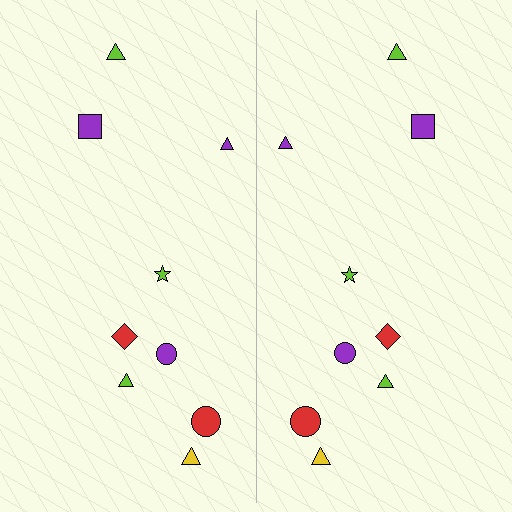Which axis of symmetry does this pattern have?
The pattern has a vertical axis of symmetry running through the center of the image.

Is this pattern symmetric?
Yes, this pattern has bilateral (reflection) symmetry.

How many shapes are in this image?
There are 18 shapes in this image.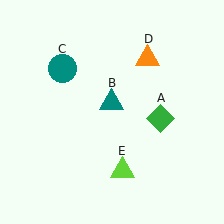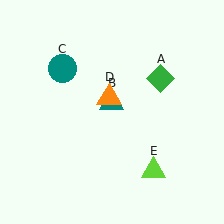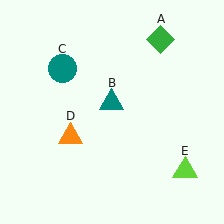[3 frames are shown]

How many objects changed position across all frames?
3 objects changed position: green diamond (object A), orange triangle (object D), lime triangle (object E).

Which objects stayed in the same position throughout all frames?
Teal triangle (object B) and teal circle (object C) remained stationary.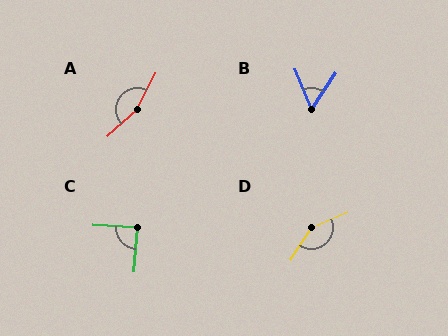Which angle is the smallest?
B, at approximately 56 degrees.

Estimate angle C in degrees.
Approximately 88 degrees.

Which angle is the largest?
A, at approximately 158 degrees.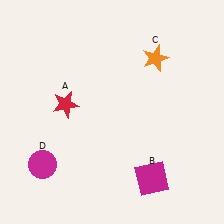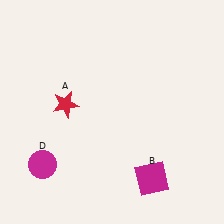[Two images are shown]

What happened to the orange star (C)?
The orange star (C) was removed in Image 2. It was in the top-right area of Image 1.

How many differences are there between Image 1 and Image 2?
There is 1 difference between the two images.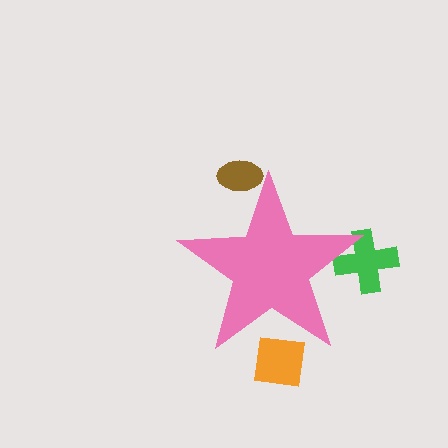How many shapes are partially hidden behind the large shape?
3 shapes are partially hidden.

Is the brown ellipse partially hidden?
Yes, the brown ellipse is partially hidden behind the pink star.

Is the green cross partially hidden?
Yes, the green cross is partially hidden behind the pink star.